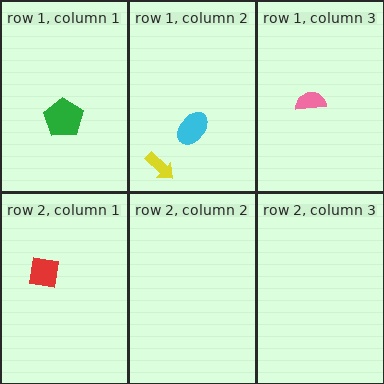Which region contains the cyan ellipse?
The row 1, column 2 region.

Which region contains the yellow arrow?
The row 1, column 2 region.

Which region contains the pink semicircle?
The row 1, column 3 region.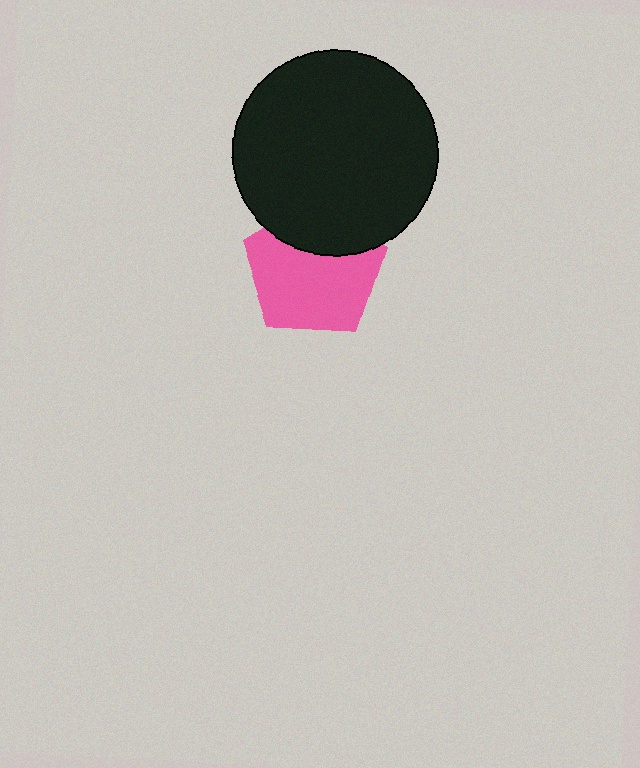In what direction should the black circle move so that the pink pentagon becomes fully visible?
The black circle should move up. That is the shortest direction to clear the overlap and leave the pink pentagon fully visible.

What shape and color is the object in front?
The object in front is a black circle.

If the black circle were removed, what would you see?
You would see the complete pink pentagon.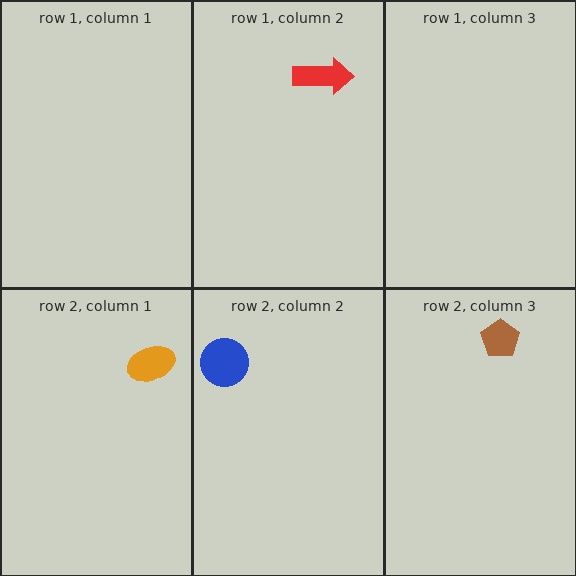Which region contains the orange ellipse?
The row 2, column 1 region.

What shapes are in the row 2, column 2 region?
The blue circle.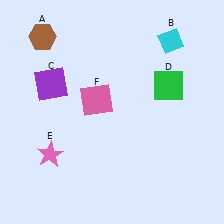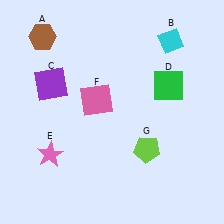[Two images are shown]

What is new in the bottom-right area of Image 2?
A lime pentagon (G) was added in the bottom-right area of Image 2.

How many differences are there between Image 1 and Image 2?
There is 1 difference between the two images.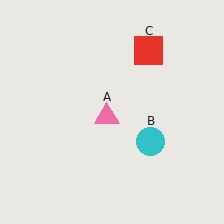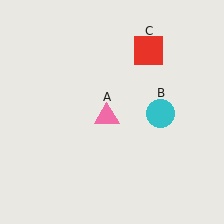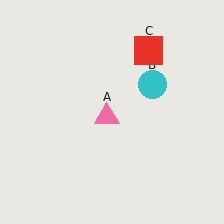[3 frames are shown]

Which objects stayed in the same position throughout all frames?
Pink triangle (object A) and red square (object C) remained stationary.